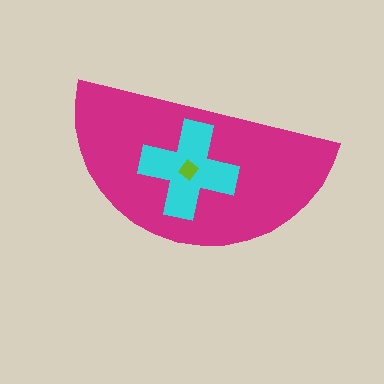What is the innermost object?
The lime diamond.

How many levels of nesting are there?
3.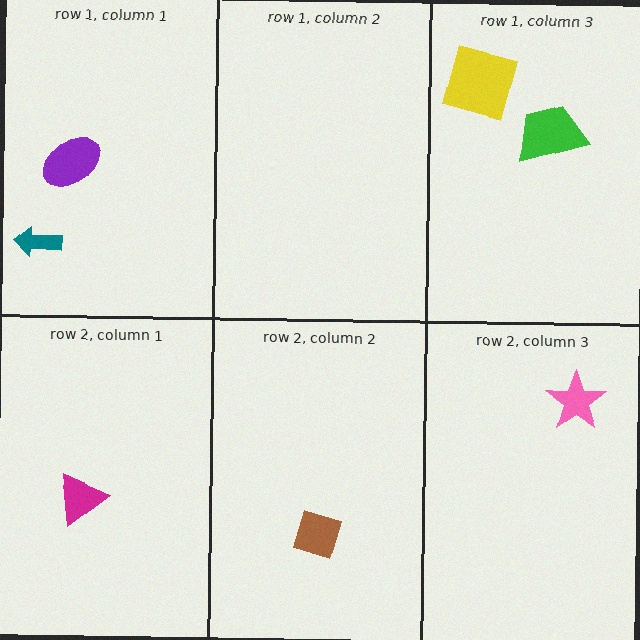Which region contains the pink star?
The row 2, column 3 region.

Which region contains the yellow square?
The row 1, column 3 region.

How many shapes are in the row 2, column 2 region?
1.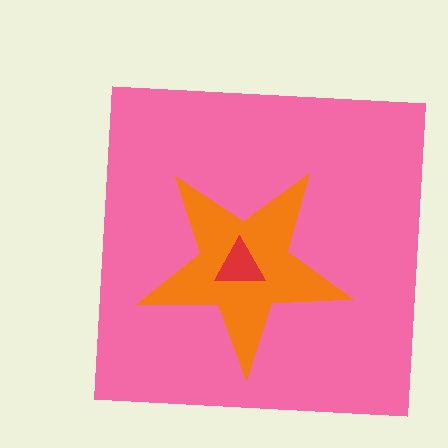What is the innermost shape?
The red triangle.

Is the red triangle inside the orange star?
Yes.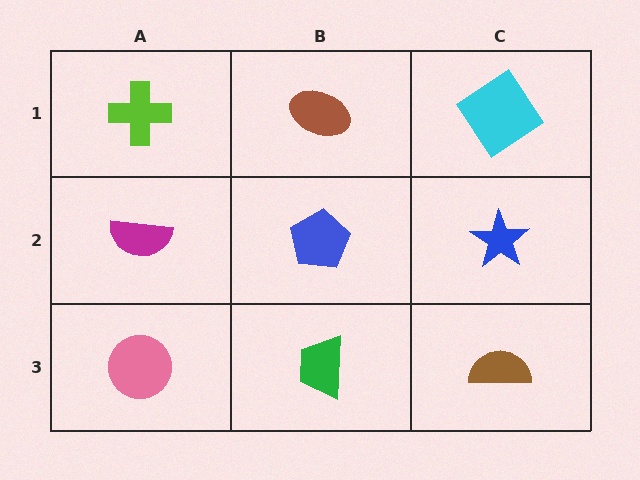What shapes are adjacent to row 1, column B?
A blue pentagon (row 2, column B), a lime cross (row 1, column A), a cyan diamond (row 1, column C).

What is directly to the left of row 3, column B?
A pink circle.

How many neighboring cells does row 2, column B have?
4.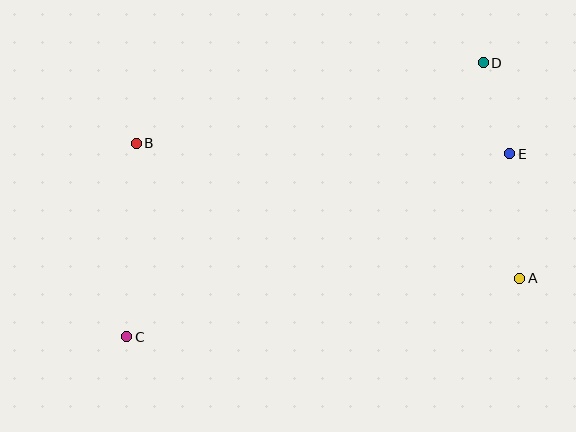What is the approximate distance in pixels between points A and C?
The distance between A and C is approximately 397 pixels.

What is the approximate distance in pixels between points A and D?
The distance between A and D is approximately 218 pixels.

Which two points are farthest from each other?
Points C and D are farthest from each other.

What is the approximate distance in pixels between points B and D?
The distance between B and D is approximately 357 pixels.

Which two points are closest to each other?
Points D and E are closest to each other.